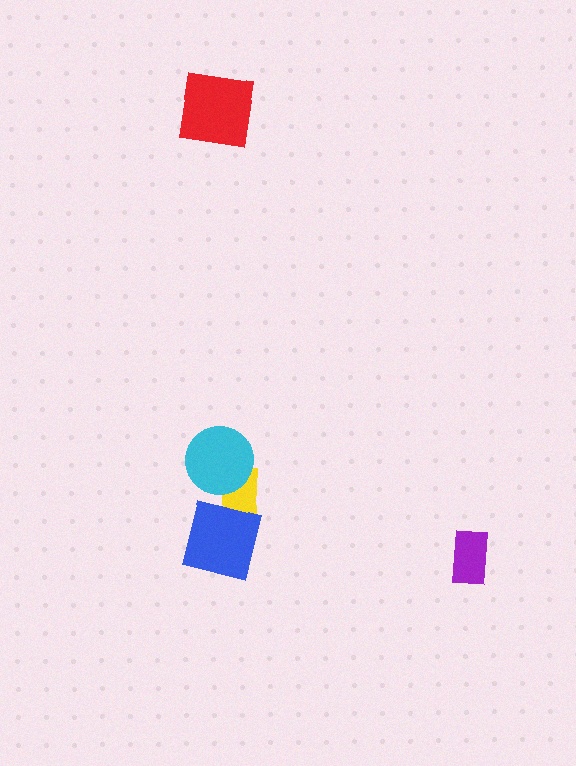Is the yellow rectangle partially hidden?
Yes, it is partially covered by another shape.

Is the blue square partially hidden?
No, no other shape covers it.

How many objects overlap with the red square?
0 objects overlap with the red square.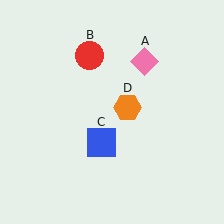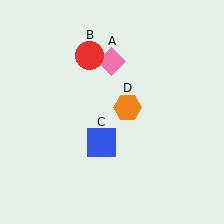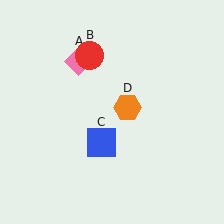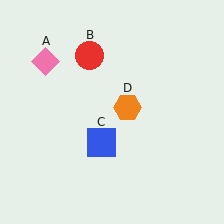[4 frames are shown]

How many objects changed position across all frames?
1 object changed position: pink diamond (object A).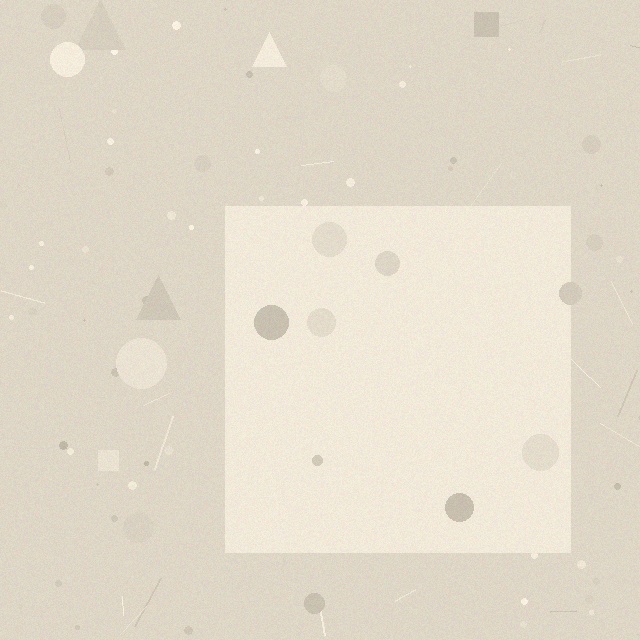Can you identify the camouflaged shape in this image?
The camouflaged shape is a square.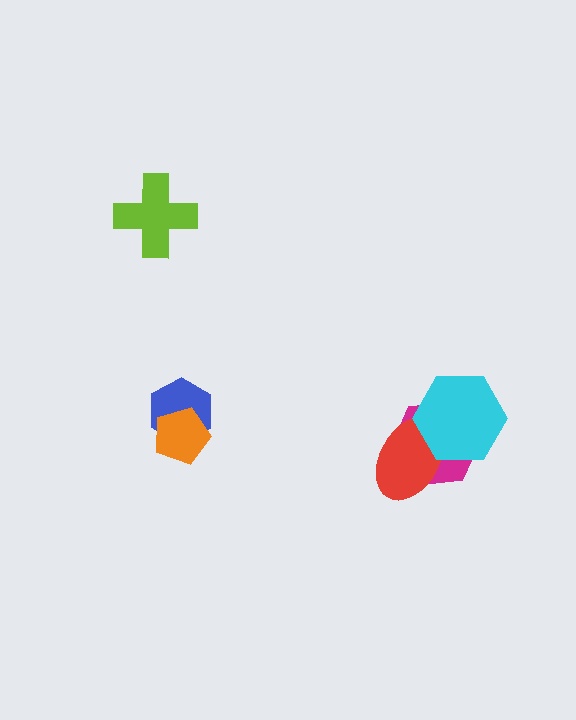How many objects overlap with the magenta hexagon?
2 objects overlap with the magenta hexagon.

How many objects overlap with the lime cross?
0 objects overlap with the lime cross.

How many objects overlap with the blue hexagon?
1 object overlaps with the blue hexagon.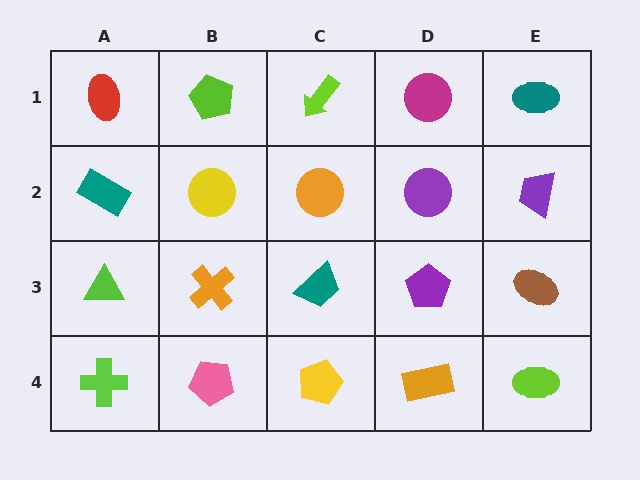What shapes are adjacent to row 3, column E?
A purple trapezoid (row 2, column E), a lime ellipse (row 4, column E), a purple pentagon (row 3, column D).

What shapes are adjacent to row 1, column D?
A purple circle (row 2, column D), a lime arrow (row 1, column C), a teal ellipse (row 1, column E).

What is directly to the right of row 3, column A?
An orange cross.